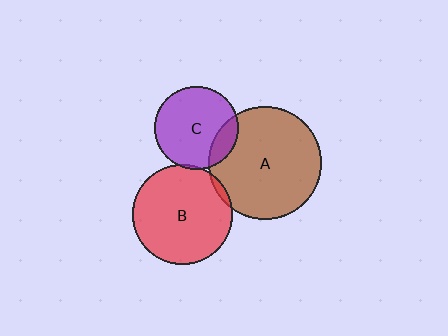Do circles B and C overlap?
Yes.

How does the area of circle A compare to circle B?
Approximately 1.3 times.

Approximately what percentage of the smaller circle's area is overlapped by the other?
Approximately 5%.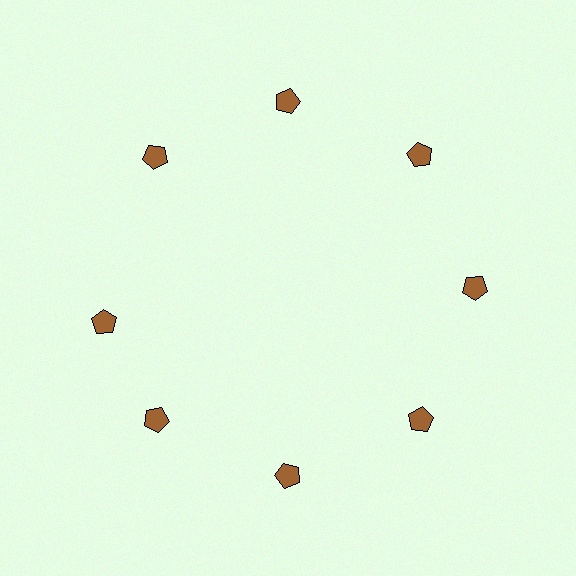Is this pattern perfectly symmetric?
No. The 8 brown pentagons are arranged in a ring, but one element near the 9 o'clock position is rotated out of alignment along the ring, breaking the 8-fold rotational symmetry.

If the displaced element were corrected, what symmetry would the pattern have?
It would have 8-fold rotational symmetry — the pattern would map onto itself every 45 degrees.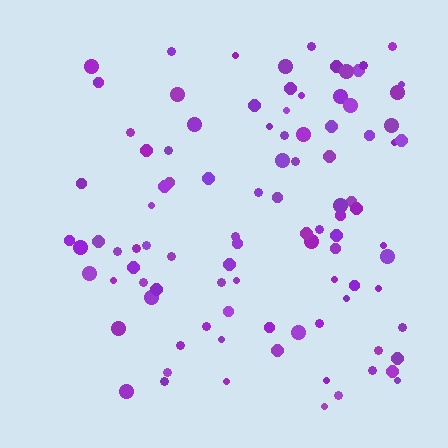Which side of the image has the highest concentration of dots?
The right.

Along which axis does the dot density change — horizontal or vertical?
Horizontal.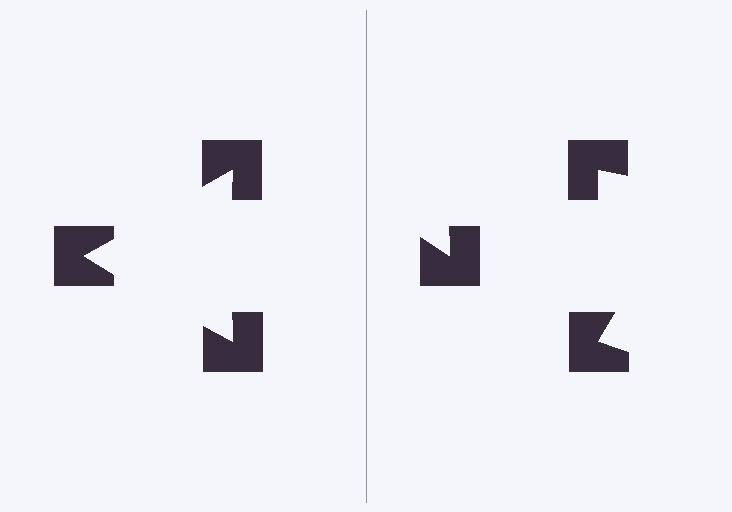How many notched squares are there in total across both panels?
6 — 3 on each side.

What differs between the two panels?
The notched squares are positioned identically on both sides; only the wedge orientations differ. On the left they align to a triangle; on the right they are misaligned.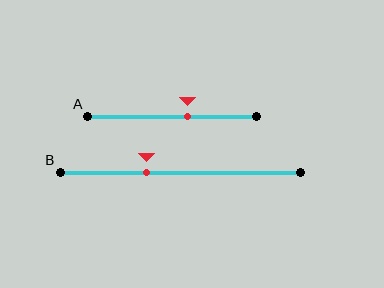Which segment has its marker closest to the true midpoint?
Segment A has its marker closest to the true midpoint.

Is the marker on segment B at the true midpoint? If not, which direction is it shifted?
No, the marker on segment B is shifted to the left by about 14% of the segment length.